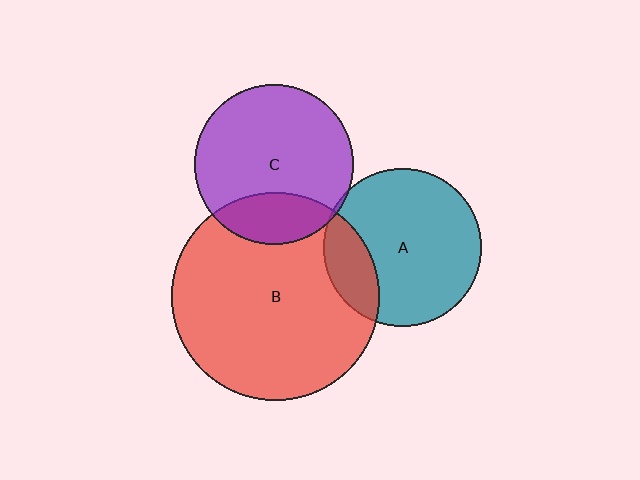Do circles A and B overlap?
Yes.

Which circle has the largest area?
Circle B (red).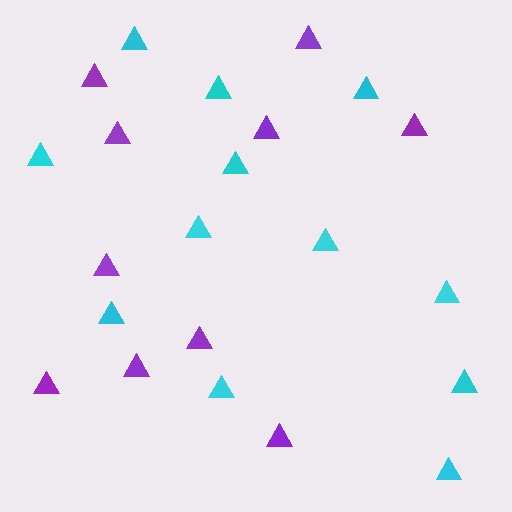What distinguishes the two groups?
There are 2 groups: one group of purple triangles (10) and one group of cyan triangles (12).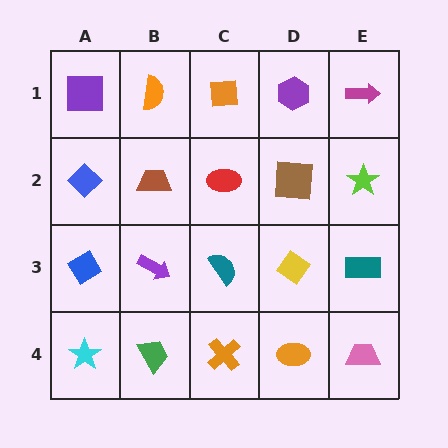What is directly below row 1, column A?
A blue diamond.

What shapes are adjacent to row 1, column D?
A brown square (row 2, column D), an orange square (row 1, column C), a magenta arrow (row 1, column E).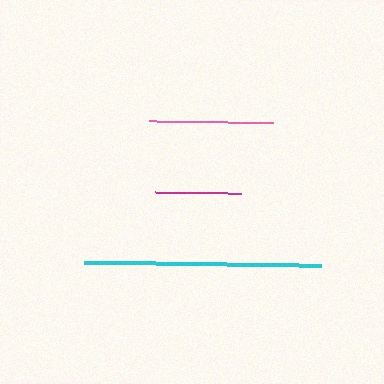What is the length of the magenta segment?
The magenta segment is approximately 86 pixels long.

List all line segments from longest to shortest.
From longest to shortest: cyan, pink, magenta.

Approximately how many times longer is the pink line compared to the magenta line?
The pink line is approximately 1.4 times the length of the magenta line.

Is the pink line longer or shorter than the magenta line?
The pink line is longer than the magenta line.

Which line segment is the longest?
The cyan line is the longest at approximately 238 pixels.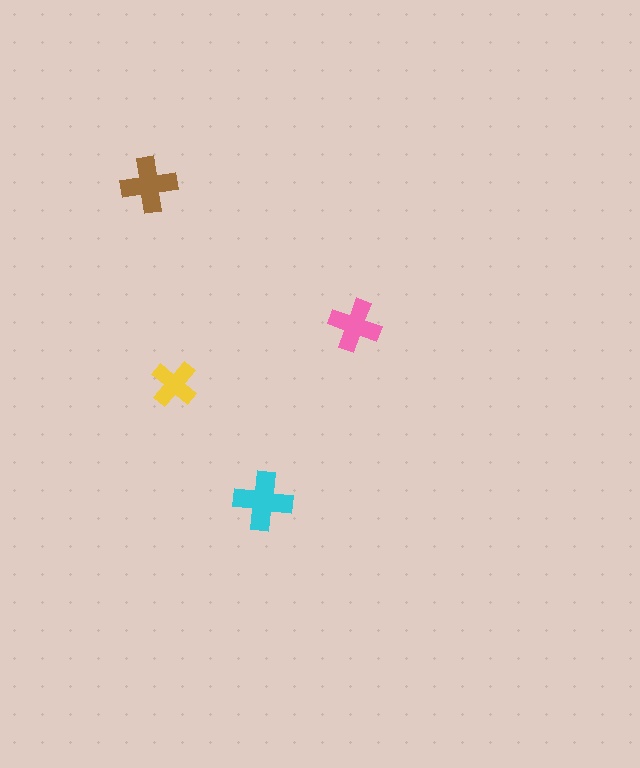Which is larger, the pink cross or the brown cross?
The brown one.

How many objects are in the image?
There are 4 objects in the image.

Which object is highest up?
The brown cross is topmost.